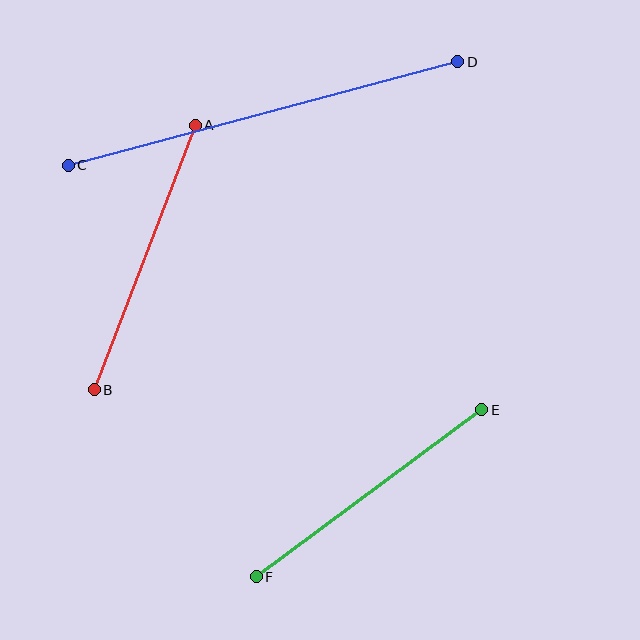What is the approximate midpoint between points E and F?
The midpoint is at approximately (369, 493) pixels.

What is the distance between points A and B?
The distance is approximately 283 pixels.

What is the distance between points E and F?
The distance is approximately 281 pixels.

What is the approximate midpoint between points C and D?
The midpoint is at approximately (263, 114) pixels.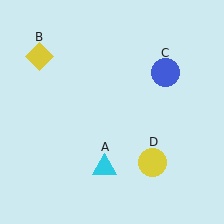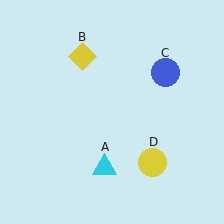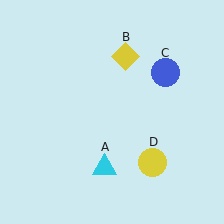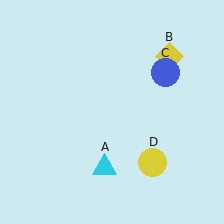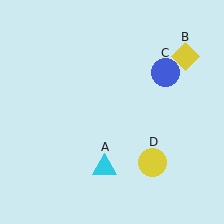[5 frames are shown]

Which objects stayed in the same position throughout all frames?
Cyan triangle (object A) and blue circle (object C) and yellow circle (object D) remained stationary.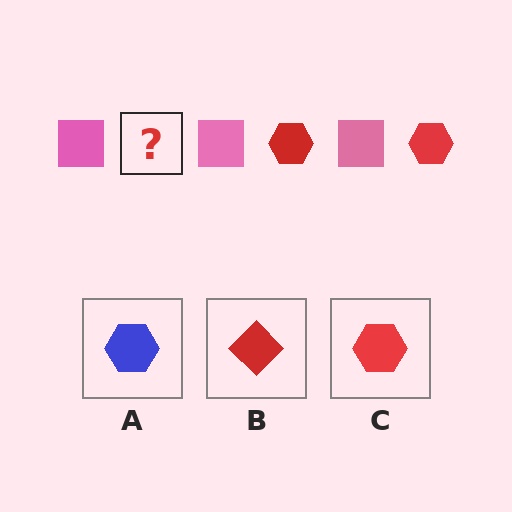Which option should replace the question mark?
Option C.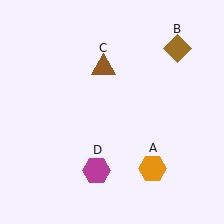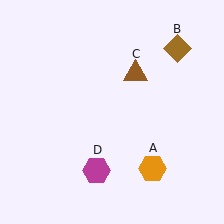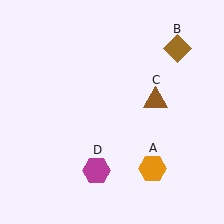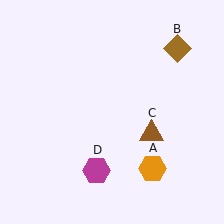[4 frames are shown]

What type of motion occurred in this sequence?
The brown triangle (object C) rotated clockwise around the center of the scene.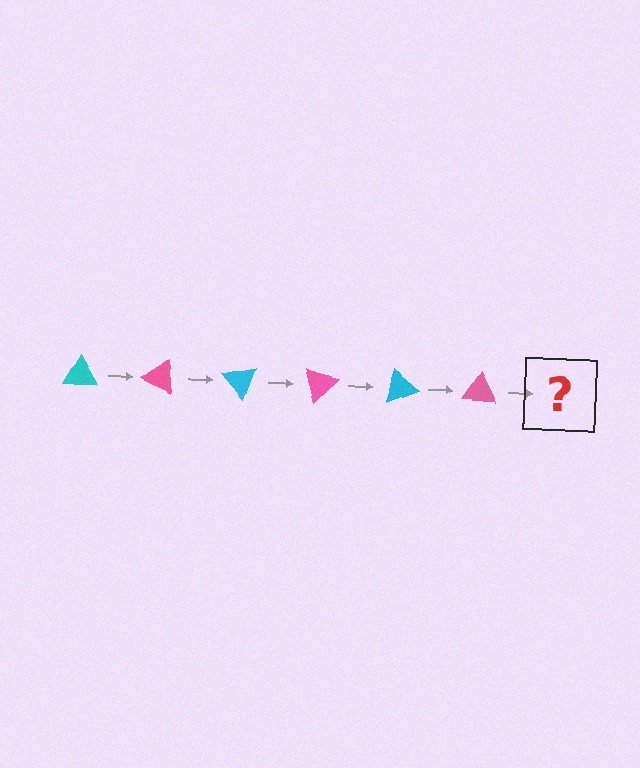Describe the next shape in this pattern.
It should be a cyan triangle, rotated 150 degrees from the start.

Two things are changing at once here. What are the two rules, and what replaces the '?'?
The two rules are that it rotates 25 degrees each step and the color cycles through cyan and pink. The '?' should be a cyan triangle, rotated 150 degrees from the start.